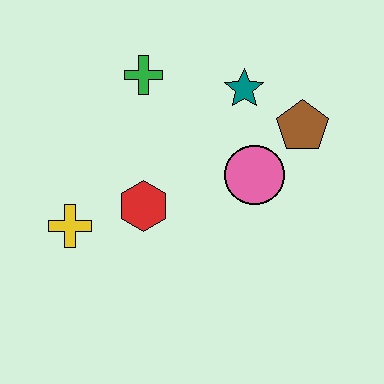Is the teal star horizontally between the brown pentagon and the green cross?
Yes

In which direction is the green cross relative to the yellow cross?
The green cross is above the yellow cross.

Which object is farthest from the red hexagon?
The brown pentagon is farthest from the red hexagon.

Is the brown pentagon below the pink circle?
No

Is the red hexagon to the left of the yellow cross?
No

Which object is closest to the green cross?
The teal star is closest to the green cross.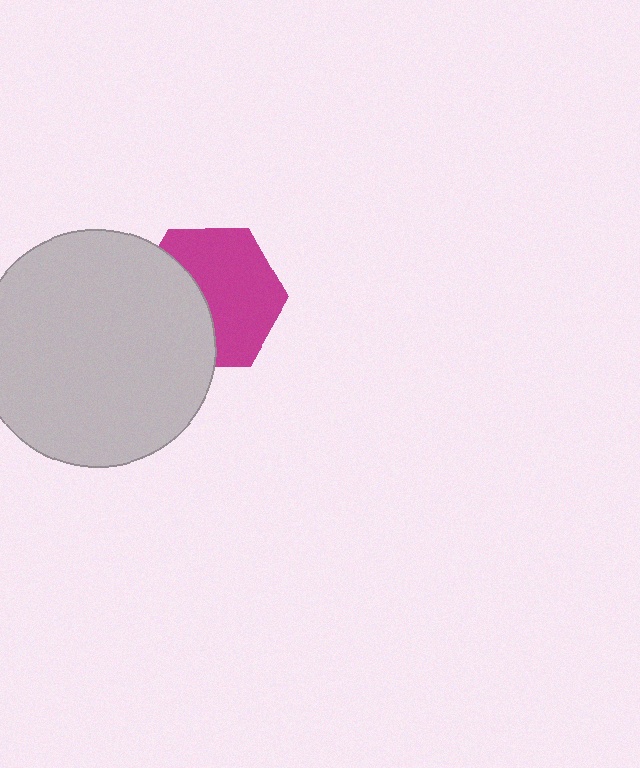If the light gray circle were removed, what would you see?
You would see the complete magenta hexagon.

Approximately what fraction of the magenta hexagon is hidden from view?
Roughly 40% of the magenta hexagon is hidden behind the light gray circle.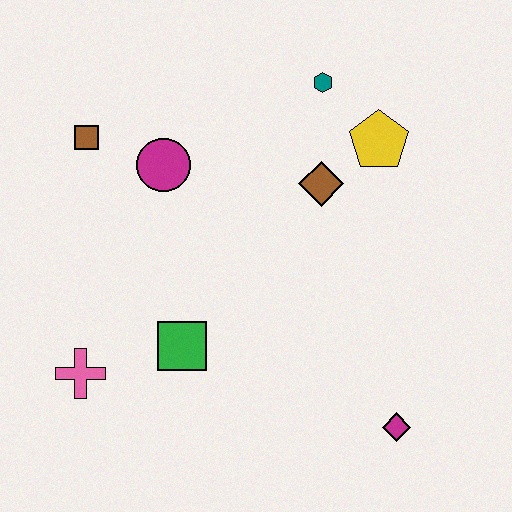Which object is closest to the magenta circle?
The brown square is closest to the magenta circle.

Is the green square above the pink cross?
Yes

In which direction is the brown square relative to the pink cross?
The brown square is above the pink cross.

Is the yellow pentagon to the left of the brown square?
No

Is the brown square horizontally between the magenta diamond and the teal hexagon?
No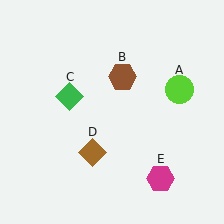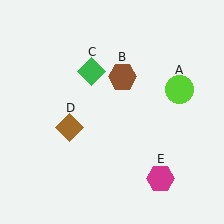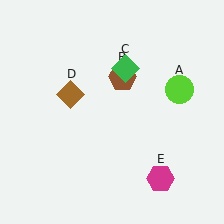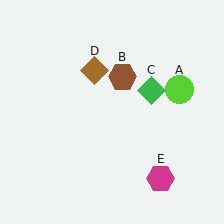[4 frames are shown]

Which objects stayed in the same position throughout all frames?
Lime circle (object A) and brown hexagon (object B) and magenta hexagon (object E) remained stationary.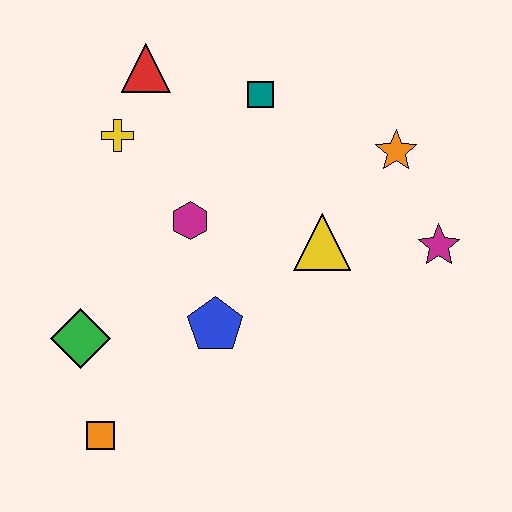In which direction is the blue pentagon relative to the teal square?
The blue pentagon is below the teal square.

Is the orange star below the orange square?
No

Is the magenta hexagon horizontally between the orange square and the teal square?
Yes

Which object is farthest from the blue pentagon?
The red triangle is farthest from the blue pentagon.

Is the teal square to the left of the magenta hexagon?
No